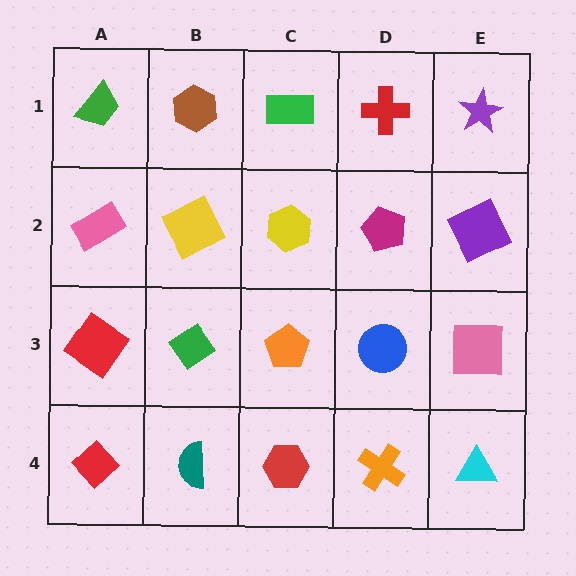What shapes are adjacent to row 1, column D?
A magenta pentagon (row 2, column D), a green rectangle (row 1, column C), a purple star (row 1, column E).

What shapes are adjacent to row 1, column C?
A yellow hexagon (row 2, column C), a brown hexagon (row 1, column B), a red cross (row 1, column D).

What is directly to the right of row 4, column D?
A cyan triangle.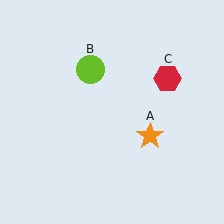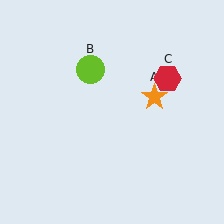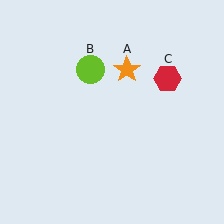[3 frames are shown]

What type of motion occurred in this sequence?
The orange star (object A) rotated counterclockwise around the center of the scene.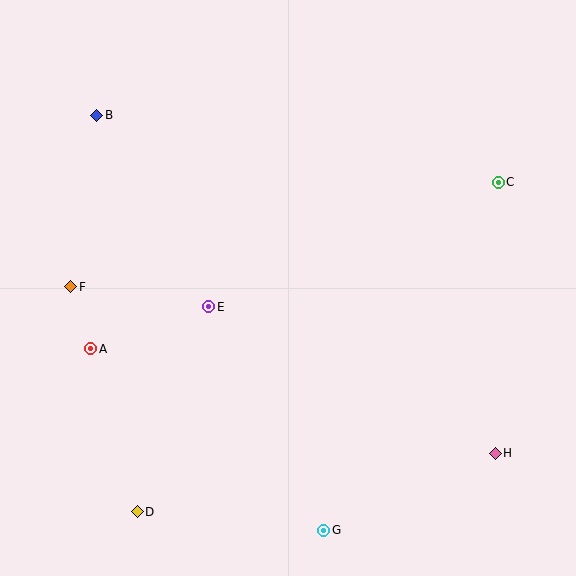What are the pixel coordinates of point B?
Point B is at (97, 115).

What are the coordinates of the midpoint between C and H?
The midpoint between C and H is at (497, 318).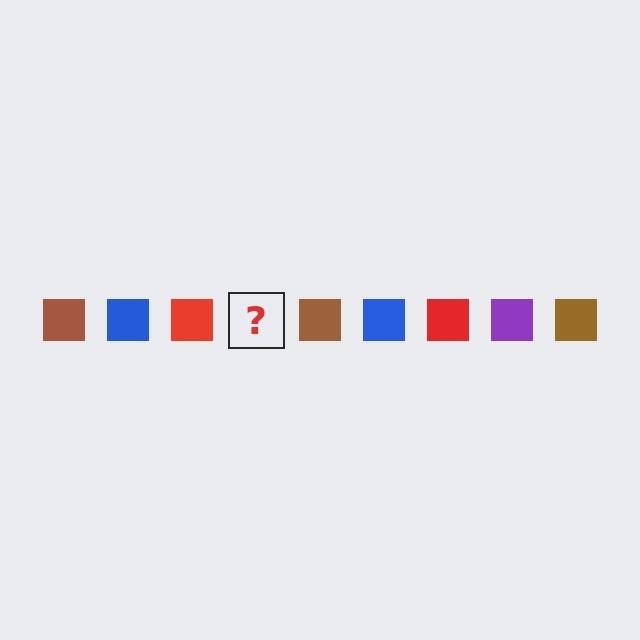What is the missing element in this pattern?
The missing element is a purple square.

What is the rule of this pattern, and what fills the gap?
The rule is that the pattern cycles through brown, blue, red, purple squares. The gap should be filled with a purple square.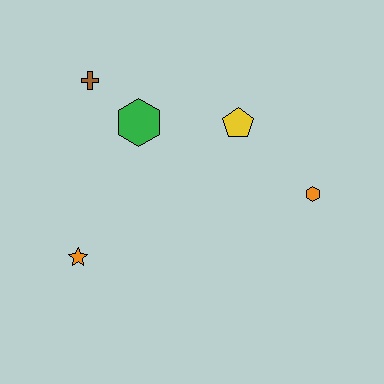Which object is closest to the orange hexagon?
The yellow pentagon is closest to the orange hexagon.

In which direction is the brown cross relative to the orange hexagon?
The brown cross is to the left of the orange hexagon.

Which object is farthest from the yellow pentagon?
The orange star is farthest from the yellow pentagon.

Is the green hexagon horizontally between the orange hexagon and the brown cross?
Yes